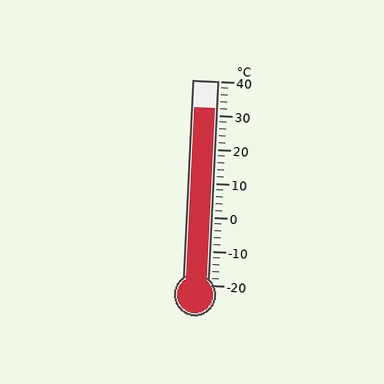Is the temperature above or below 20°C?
The temperature is above 20°C.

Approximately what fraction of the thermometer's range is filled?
The thermometer is filled to approximately 85% of its range.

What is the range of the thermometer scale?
The thermometer scale ranges from -20°C to 40°C.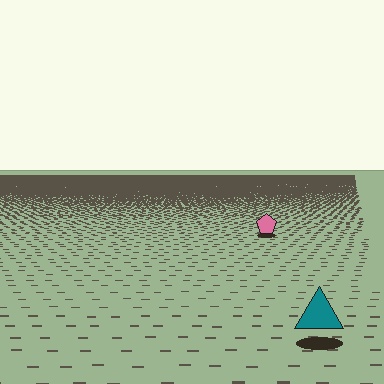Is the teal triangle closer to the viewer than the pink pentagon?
Yes. The teal triangle is closer — you can tell from the texture gradient: the ground texture is coarser near it.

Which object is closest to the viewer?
The teal triangle is closest. The texture marks near it are larger and more spread out.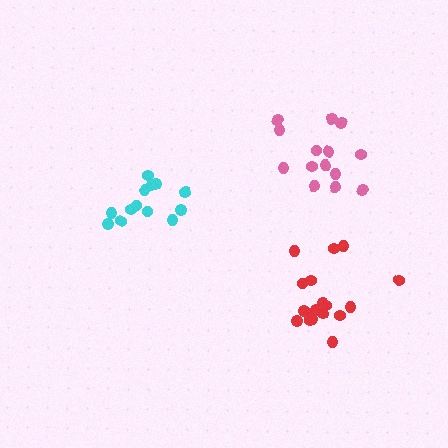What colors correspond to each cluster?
The clusters are colored: pink, cyan, red.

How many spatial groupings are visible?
There are 3 spatial groupings.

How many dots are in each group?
Group 1: 14 dots, Group 2: 13 dots, Group 3: 18 dots (45 total).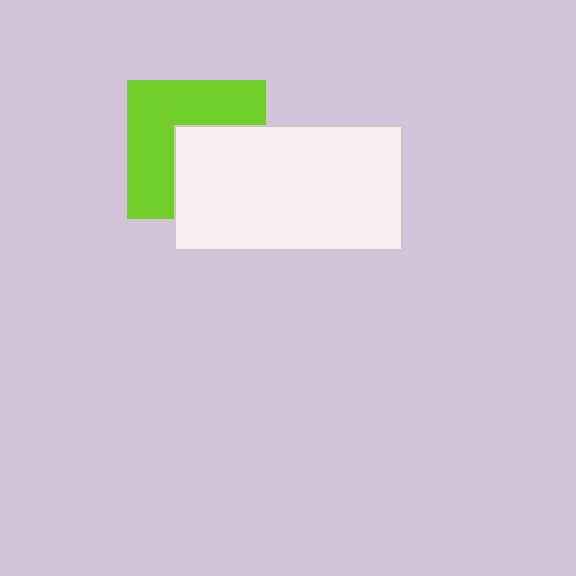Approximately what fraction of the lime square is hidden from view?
Roughly 45% of the lime square is hidden behind the white rectangle.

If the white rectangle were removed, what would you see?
You would see the complete lime square.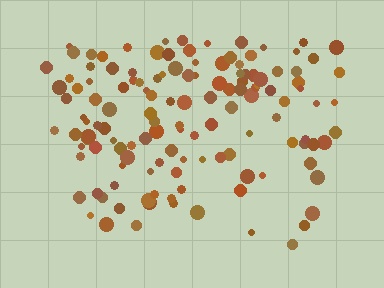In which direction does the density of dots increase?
From bottom to top, with the top side densest.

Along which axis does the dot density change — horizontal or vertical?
Vertical.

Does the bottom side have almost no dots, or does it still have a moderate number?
Still a moderate number, just noticeably fewer than the top.